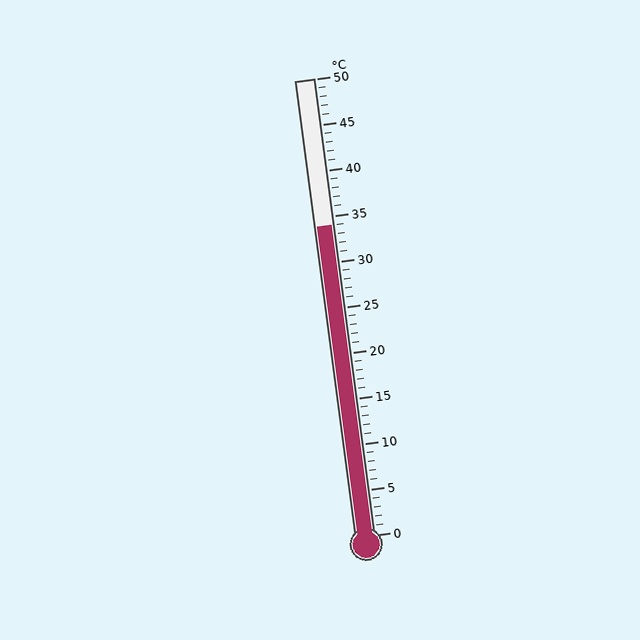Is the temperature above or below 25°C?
The temperature is above 25°C.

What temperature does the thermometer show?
The thermometer shows approximately 34°C.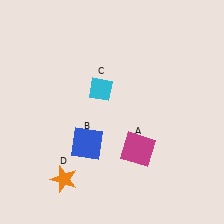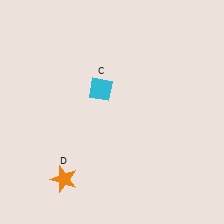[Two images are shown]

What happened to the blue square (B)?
The blue square (B) was removed in Image 2. It was in the bottom-left area of Image 1.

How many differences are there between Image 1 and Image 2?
There are 2 differences between the two images.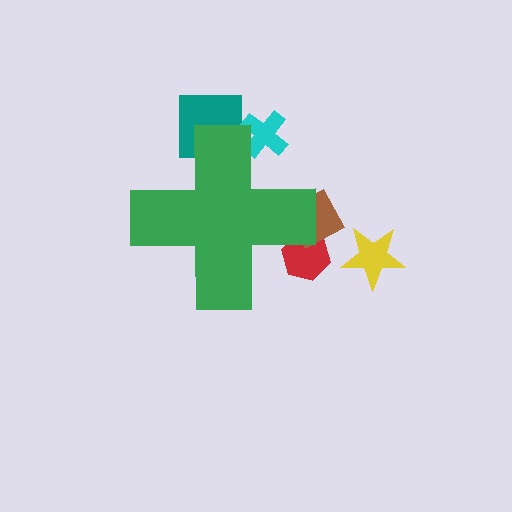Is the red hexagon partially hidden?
Yes, the red hexagon is partially hidden behind the green cross.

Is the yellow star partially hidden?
No, the yellow star is fully visible.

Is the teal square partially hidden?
Yes, the teal square is partially hidden behind the green cross.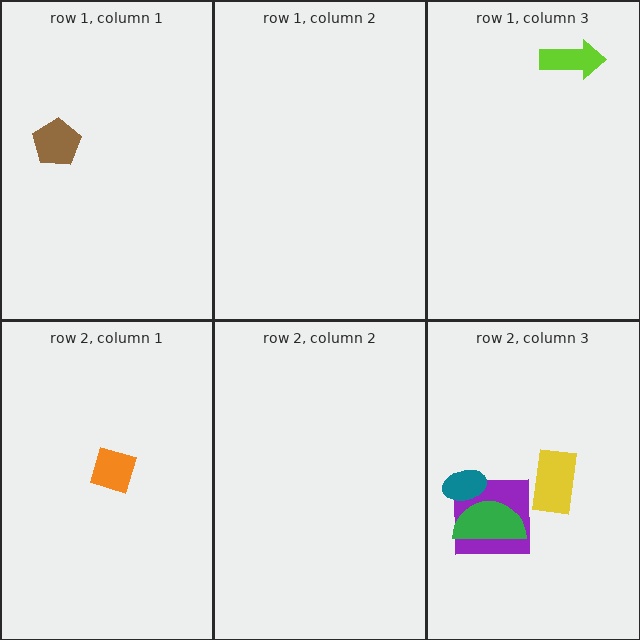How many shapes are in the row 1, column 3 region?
1.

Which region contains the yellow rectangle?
The row 2, column 3 region.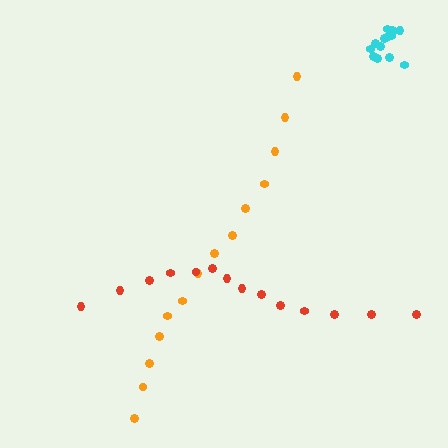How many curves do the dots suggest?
There are 3 distinct paths.